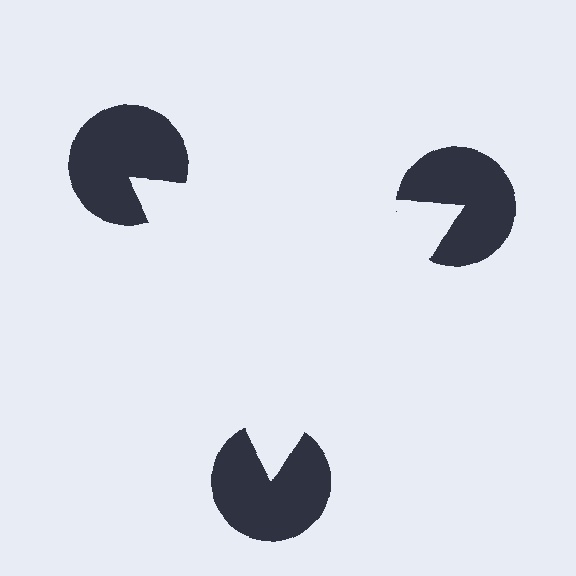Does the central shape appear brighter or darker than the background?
It typically appears slightly brighter than the background, even though no actual brightness change is drawn.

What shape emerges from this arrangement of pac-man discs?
An illusory triangle — its edges are inferred from the aligned wedge cuts in the pac-man discs, not physically drawn.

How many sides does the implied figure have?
3 sides.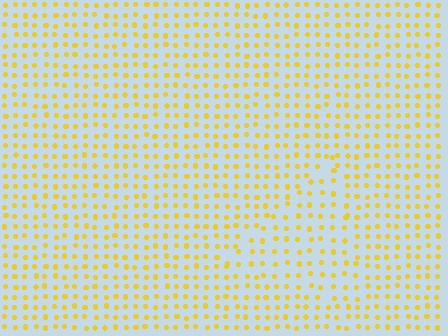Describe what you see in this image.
The image contains small yellow elements arranged at two different densities. A triangle-shaped region is visible where the elements are less densely packed than the surrounding area.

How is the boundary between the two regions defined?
The boundary is defined by a change in element density (approximately 1.4x ratio). All elements are the same color, size, and shape.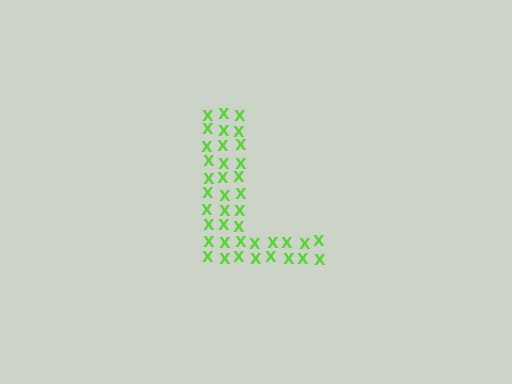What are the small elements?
The small elements are letter X's.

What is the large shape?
The large shape is the letter L.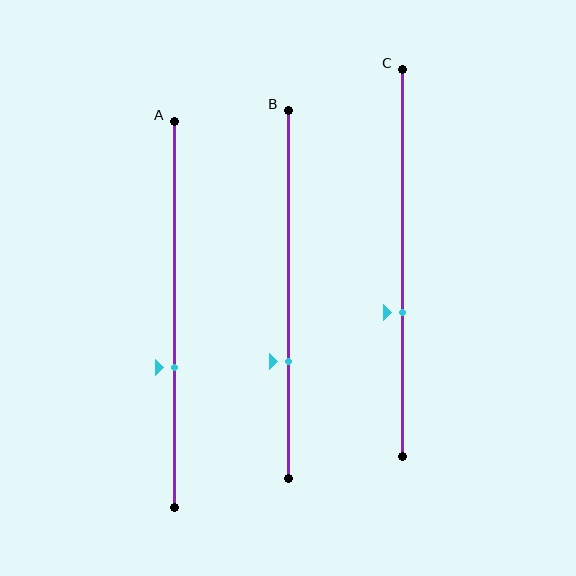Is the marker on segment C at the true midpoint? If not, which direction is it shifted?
No, the marker on segment C is shifted downward by about 13% of the segment length.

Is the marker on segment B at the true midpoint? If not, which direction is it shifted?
No, the marker on segment B is shifted downward by about 18% of the segment length.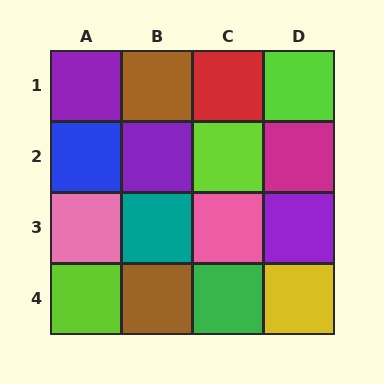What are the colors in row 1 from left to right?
Purple, brown, red, lime.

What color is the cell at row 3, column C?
Pink.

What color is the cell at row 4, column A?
Lime.